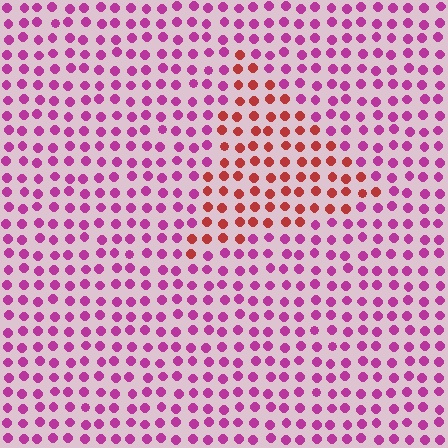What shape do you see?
I see a triangle.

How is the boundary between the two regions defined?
The boundary is defined purely by a slight shift in hue (about 47 degrees). Spacing, size, and orientation are identical on both sides.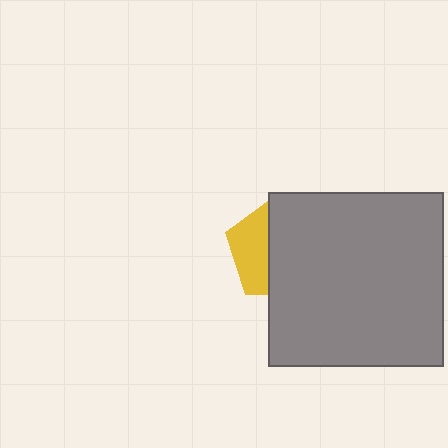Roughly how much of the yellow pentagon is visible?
A small part of it is visible (roughly 36%).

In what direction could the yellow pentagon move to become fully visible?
The yellow pentagon could move left. That would shift it out from behind the gray square entirely.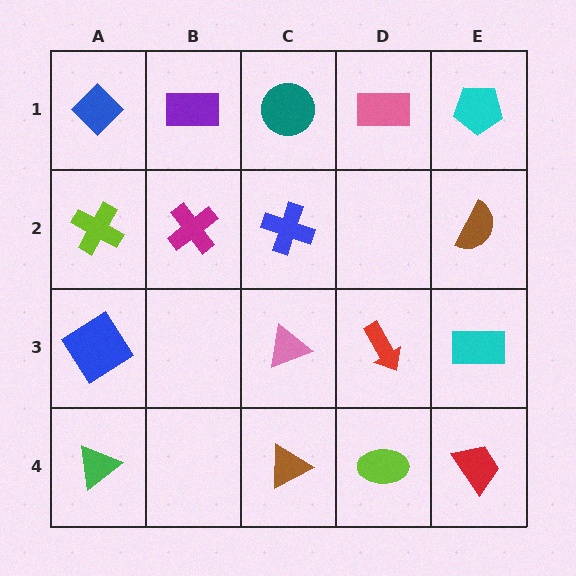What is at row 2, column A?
A lime cross.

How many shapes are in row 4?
4 shapes.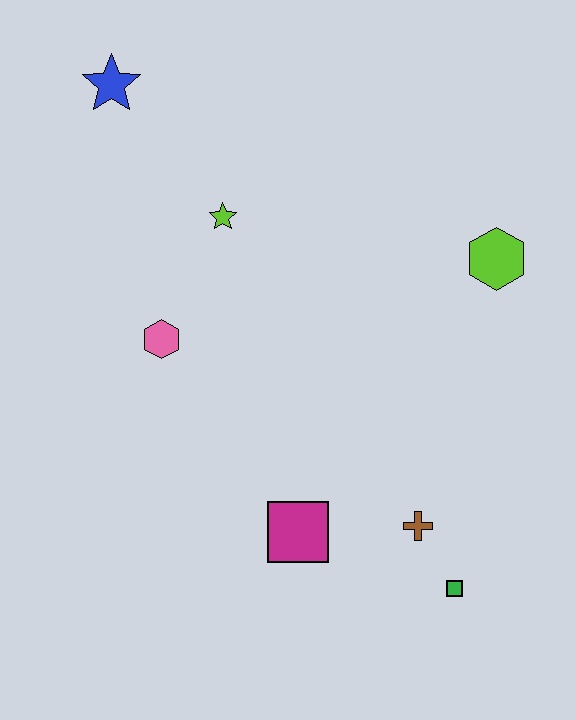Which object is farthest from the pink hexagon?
The green square is farthest from the pink hexagon.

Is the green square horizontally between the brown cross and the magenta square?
No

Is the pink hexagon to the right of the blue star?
Yes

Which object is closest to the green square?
The brown cross is closest to the green square.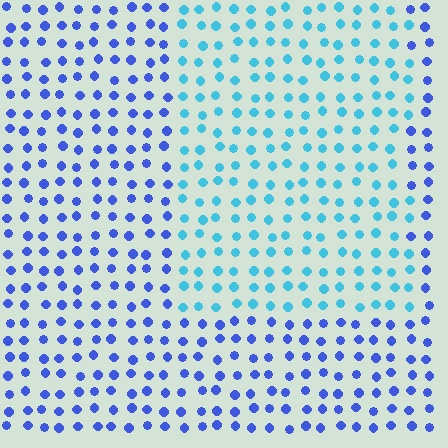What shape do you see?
I see a rectangle.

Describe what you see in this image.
The image is filled with small blue elements in a uniform arrangement. A rectangle-shaped region is visible where the elements are tinted to a slightly different hue, forming a subtle color boundary.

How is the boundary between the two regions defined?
The boundary is defined purely by a slight shift in hue (about 41 degrees). Spacing, size, and orientation are identical on both sides.